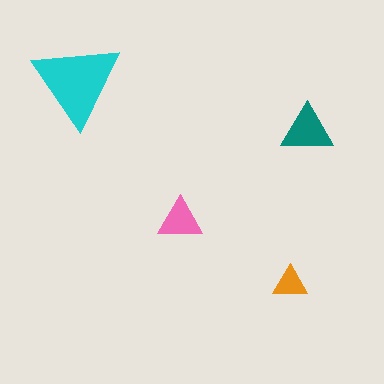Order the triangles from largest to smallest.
the cyan one, the teal one, the pink one, the orange one.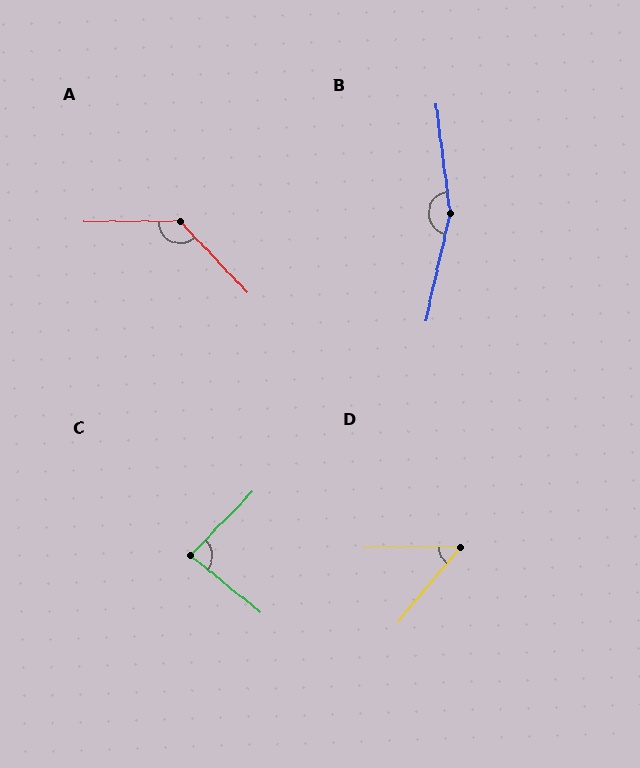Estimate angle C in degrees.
Approximately 85 degrees.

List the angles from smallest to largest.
D (49°), C (85°), A (133°), B (160°).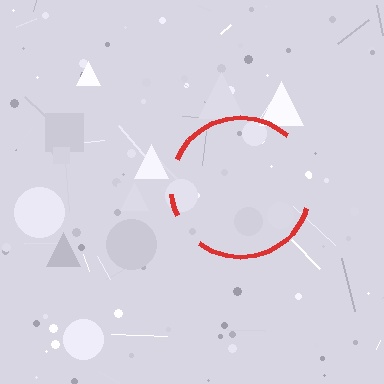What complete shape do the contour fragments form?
The contour fragments form a circle.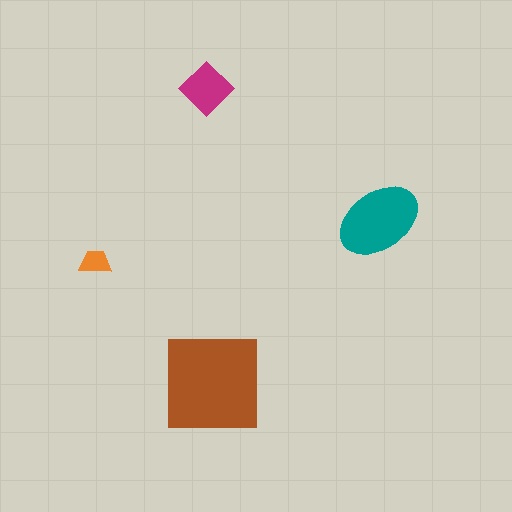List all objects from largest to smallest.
The brown square, the teal ellipse, the magenta diamond, the orange trapezoid.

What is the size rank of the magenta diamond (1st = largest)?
3rd.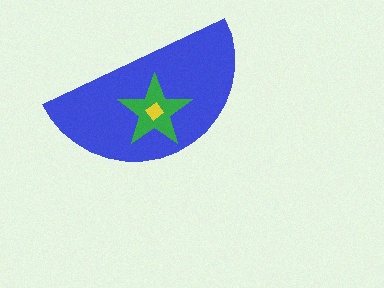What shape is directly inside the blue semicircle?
The green star.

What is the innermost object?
The yellow diamond.